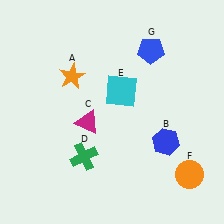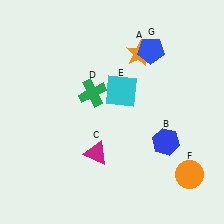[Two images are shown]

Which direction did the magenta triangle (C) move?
The magenta triangle (C) moved down.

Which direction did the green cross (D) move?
The green cross (D) moved up.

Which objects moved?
The objects that moved are: the orange star (A), the magenta triangle (C), the green cross (D).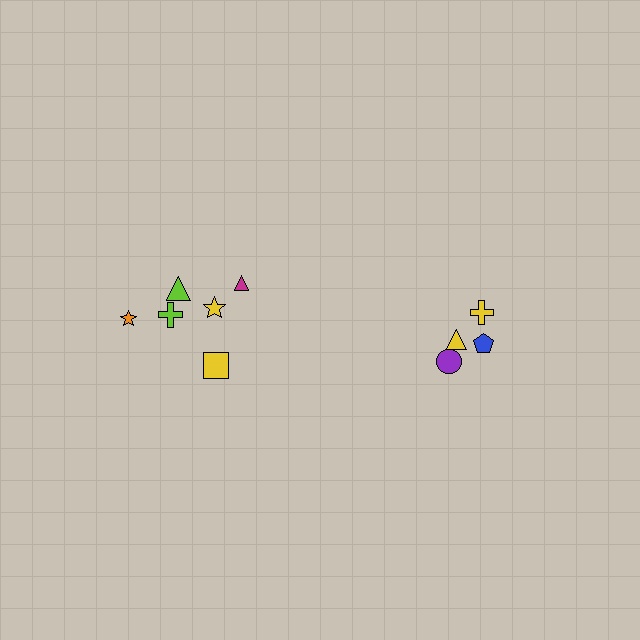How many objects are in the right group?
There are 4 objects.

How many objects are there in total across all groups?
There are 10 objects.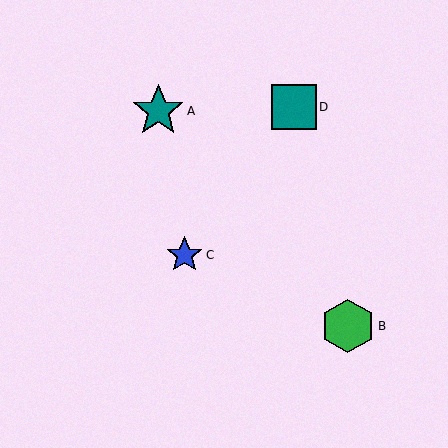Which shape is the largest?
The green hexagon (labeled B) is the largest.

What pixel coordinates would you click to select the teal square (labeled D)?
Click at (294, 107) to select the teal square D.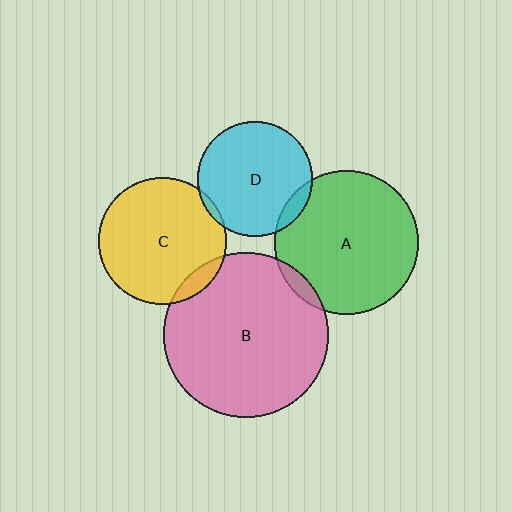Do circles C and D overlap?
Yes.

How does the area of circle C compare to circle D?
Approximately 1.2 times.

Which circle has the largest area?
Circle B (pink).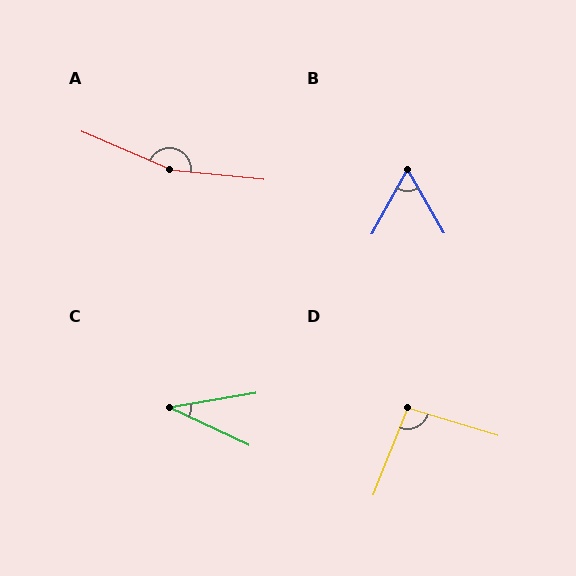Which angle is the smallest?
C, at approximately 35 degrees.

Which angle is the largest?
A, at approximately 162 degrees.